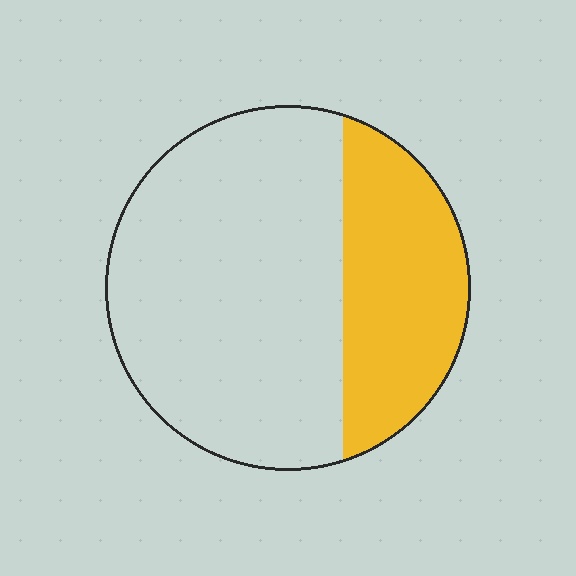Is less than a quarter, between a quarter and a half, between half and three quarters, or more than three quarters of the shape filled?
Between a quarter and a half.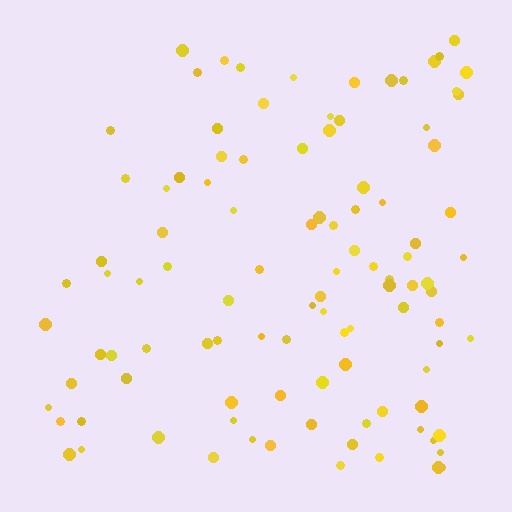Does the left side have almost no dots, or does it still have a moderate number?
Still a moderate number, just noticeably fewer than the right.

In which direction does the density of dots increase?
From left to right, with the right side densest.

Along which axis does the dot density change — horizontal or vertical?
Horizontal.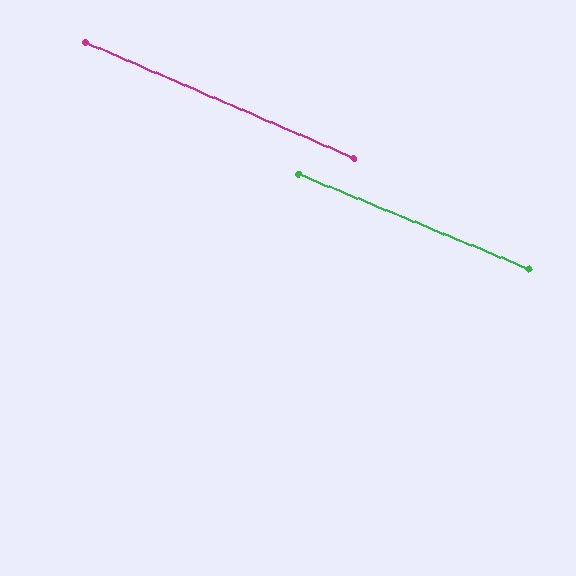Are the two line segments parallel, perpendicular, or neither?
Parallel — their directions differ by only 1.1°.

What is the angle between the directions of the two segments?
Approximately 1 degree.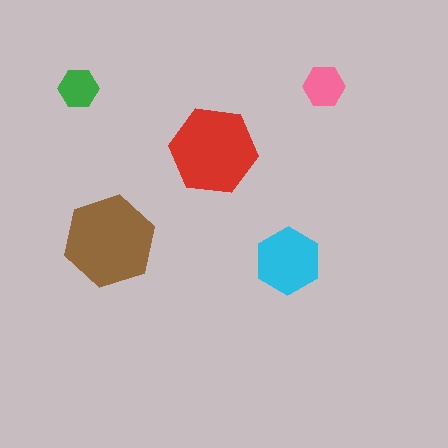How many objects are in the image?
There are 5 objects in the image.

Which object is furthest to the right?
The pink hexagon is rightmost.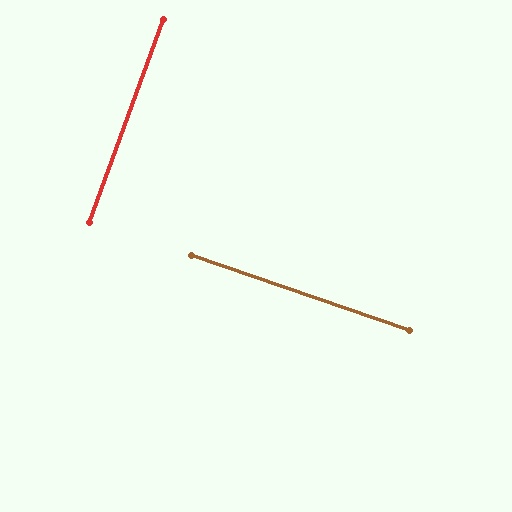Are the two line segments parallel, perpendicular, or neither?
Perpendicular — they meet at approximately 89°.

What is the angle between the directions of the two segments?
Approximately 89 degrees.